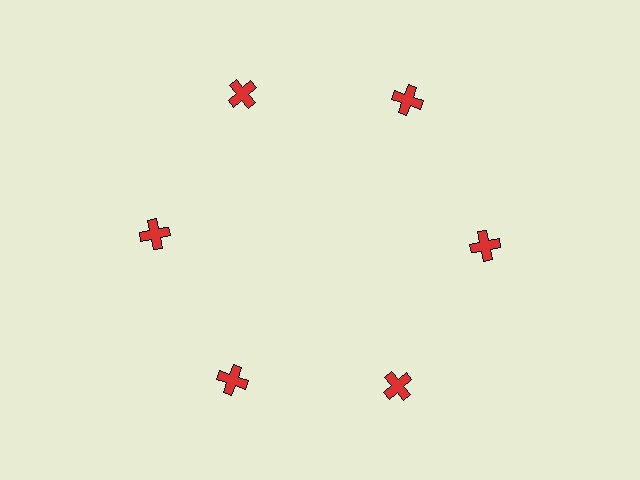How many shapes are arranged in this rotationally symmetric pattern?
There are 6 shapes, arranged in 6 groups of 1.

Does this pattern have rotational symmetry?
Yes, this pattern has 6-fold rotational symmetry. It looks the same after rotating 60 degrees around the center.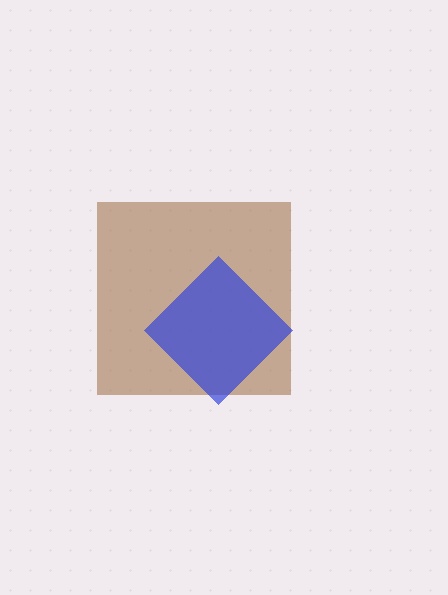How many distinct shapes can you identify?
There are 2 distinct shapes: a brown square, a blue diamond.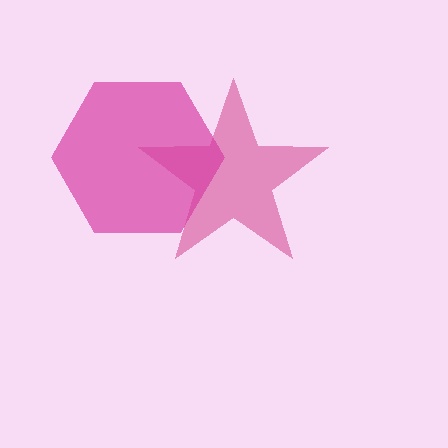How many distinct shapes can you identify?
There are 2 distinct shapes: a pink star, a magenta hexagon.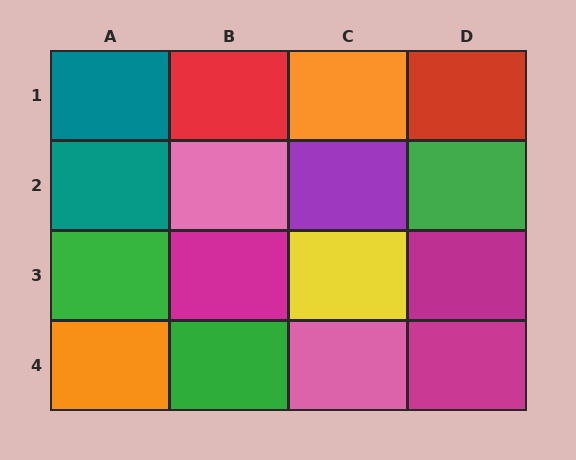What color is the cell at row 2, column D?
Green.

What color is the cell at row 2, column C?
Purple.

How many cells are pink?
2 cells are pink.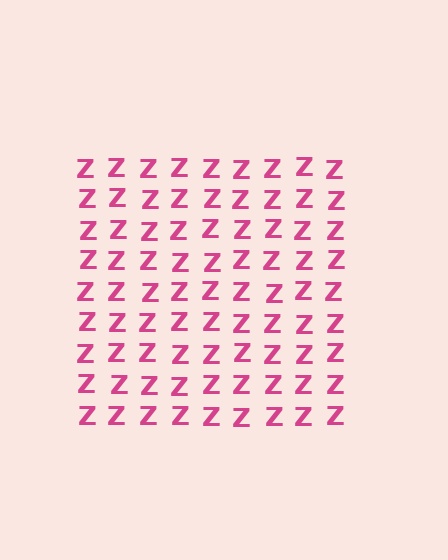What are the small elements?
The small elements are letter Z's.